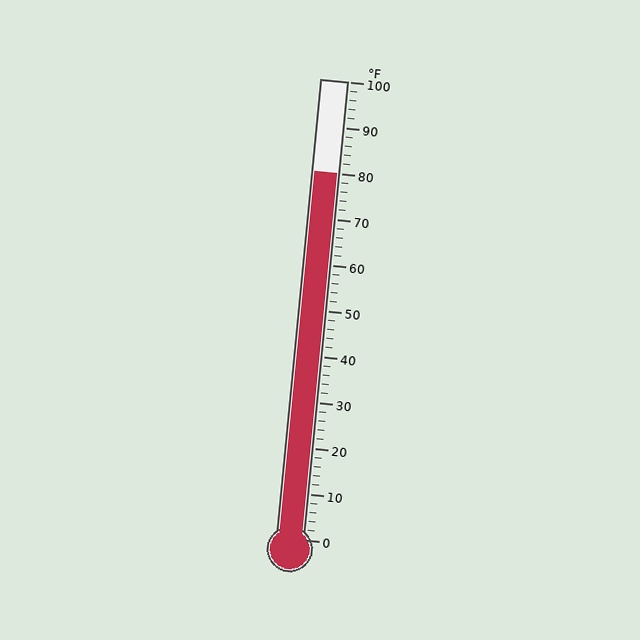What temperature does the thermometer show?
The thermometer shows approximately 80°F.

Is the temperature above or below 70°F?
The temperature is above 70°F.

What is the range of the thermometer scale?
The thermometer scale ranges from 0°F to 100°F.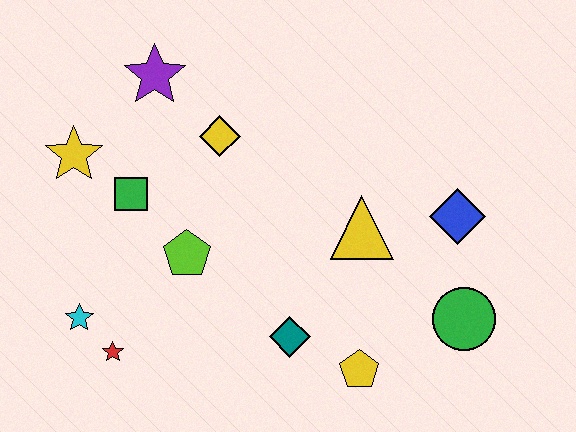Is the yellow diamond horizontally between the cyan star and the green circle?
Yes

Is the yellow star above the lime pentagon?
Yes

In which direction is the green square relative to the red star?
The green square is above the red star.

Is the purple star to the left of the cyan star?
No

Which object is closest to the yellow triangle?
The blue diamond is closest to the yellow triangle.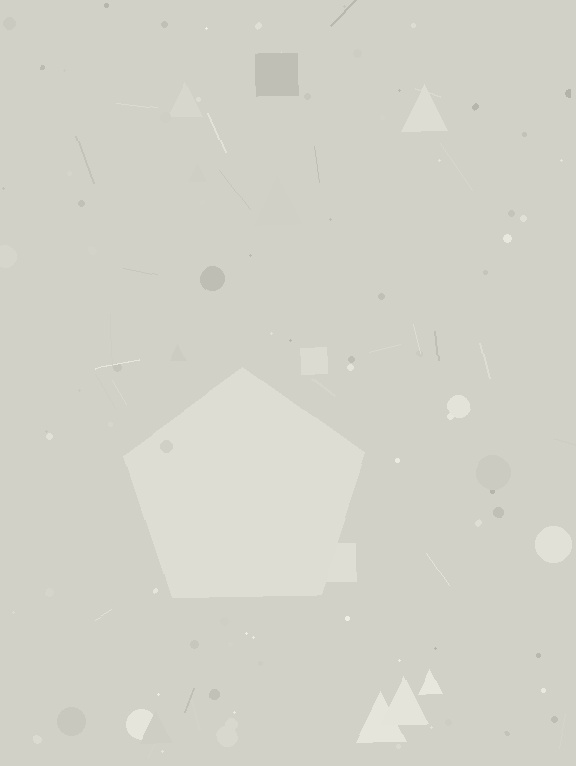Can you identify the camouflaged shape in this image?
The camouflaged shape is a pentagon.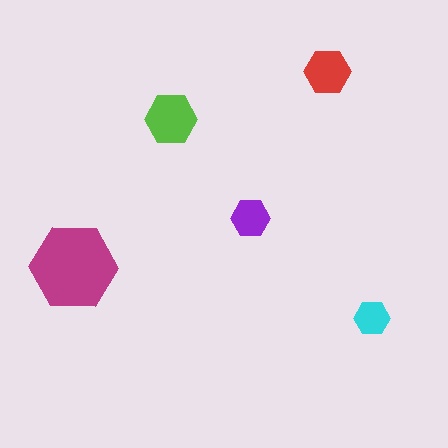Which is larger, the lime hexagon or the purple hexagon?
The lime one.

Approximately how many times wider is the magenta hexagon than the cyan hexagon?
About 2.5 times wider.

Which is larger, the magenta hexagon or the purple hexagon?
The magenta one.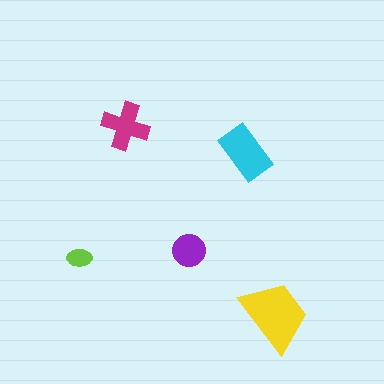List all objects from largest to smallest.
The yellow trapezoid, the cyan rectangle, the magenta cross, the purple circle, the lime ellipse.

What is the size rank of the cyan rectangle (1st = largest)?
2nd.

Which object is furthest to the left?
The lime ellipse is leftmost.